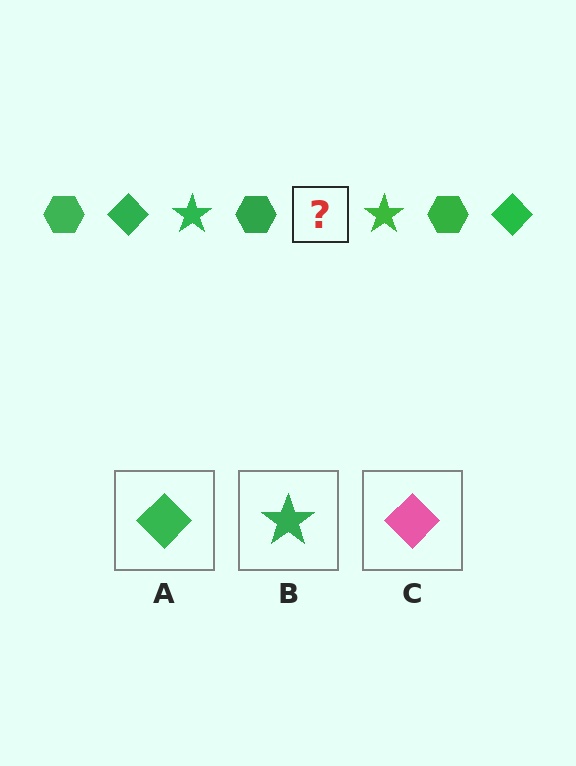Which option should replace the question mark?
Option A.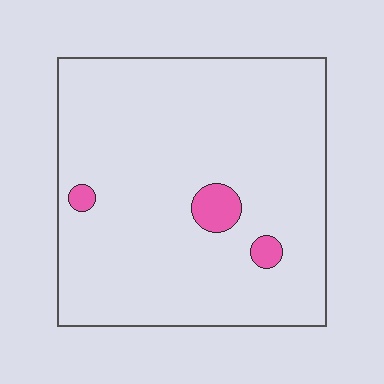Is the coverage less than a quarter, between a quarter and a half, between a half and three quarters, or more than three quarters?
Less than a quarter.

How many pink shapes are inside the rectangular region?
3.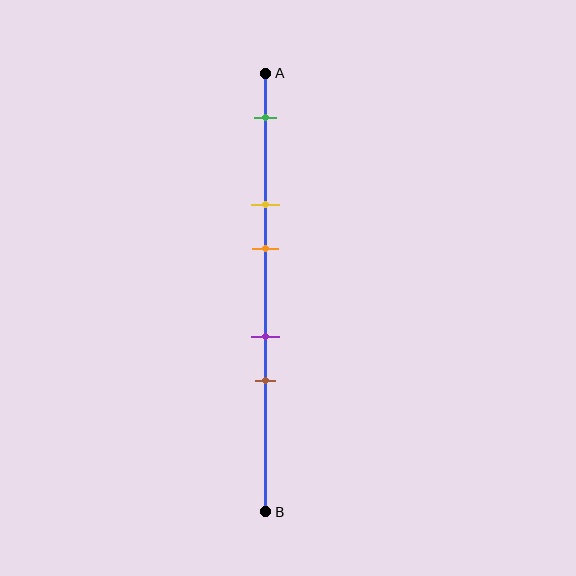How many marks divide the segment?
There are 5 marks dividing the segment.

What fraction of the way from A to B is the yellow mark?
The yellow mark is approximately 30% (0.3) of the way from A to B.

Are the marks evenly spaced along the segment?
No, the marks are not evenly spaced.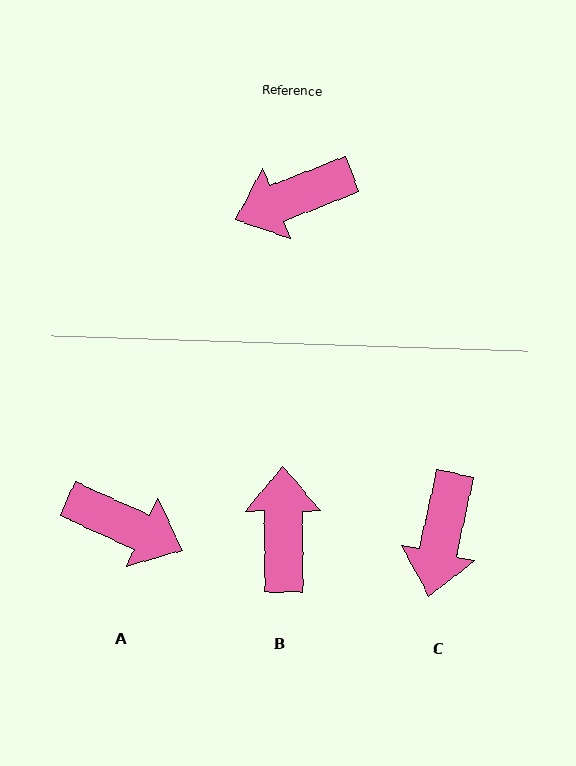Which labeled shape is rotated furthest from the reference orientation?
A, about 134 degrees away.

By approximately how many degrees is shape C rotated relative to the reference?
Approximately 56 degrees counter-clockwise.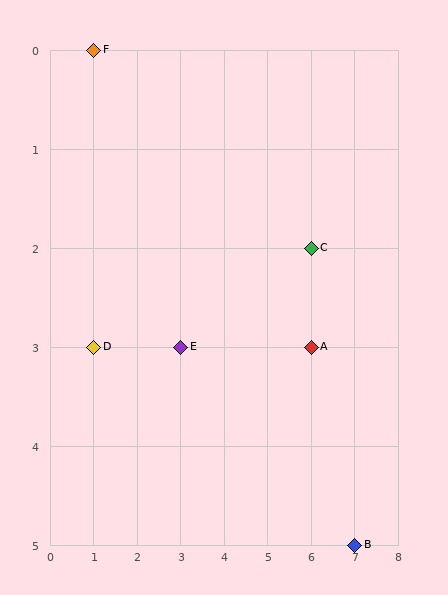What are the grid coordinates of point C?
Point C is at grid coordinates (6, 2).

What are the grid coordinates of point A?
Point A is at grid coordinates (6, 3).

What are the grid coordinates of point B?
Point B is at grid coordinates (7, 5).